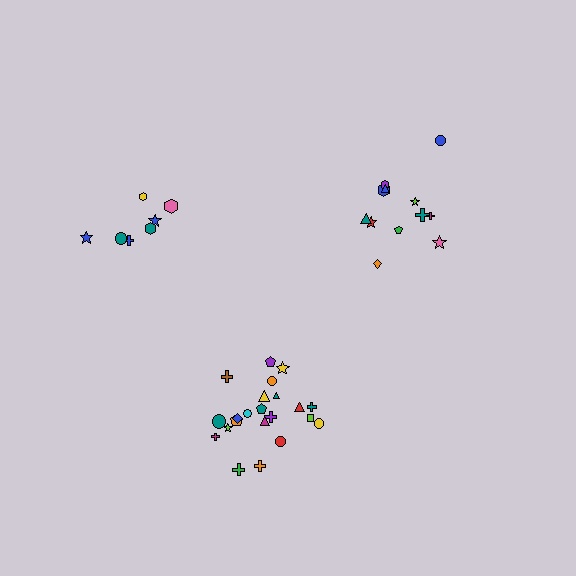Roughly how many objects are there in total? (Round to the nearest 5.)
Roughly 40 objects in total.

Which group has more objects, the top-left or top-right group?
The top-right group.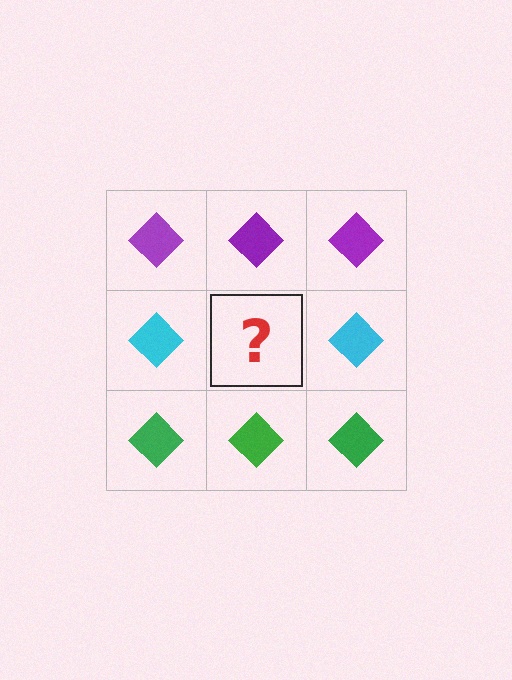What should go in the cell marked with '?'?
The missing cell should contain a cyan diamond.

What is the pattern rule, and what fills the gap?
The rule is that each row has a consistent color. The gap should be filled with a cyan diamond.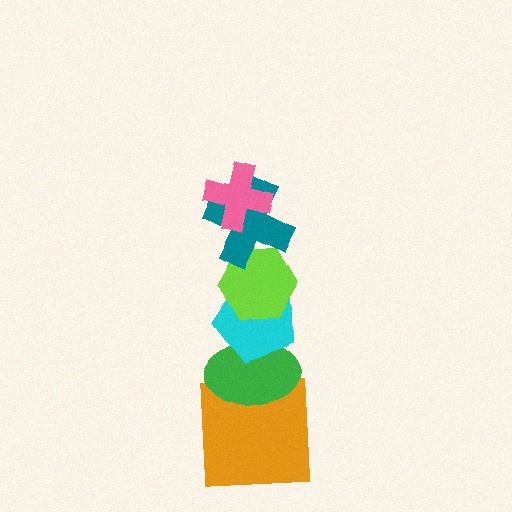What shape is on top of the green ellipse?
The cyan pentagon is on top of the green ellipse.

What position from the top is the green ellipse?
The green ellipse is 5th from the top.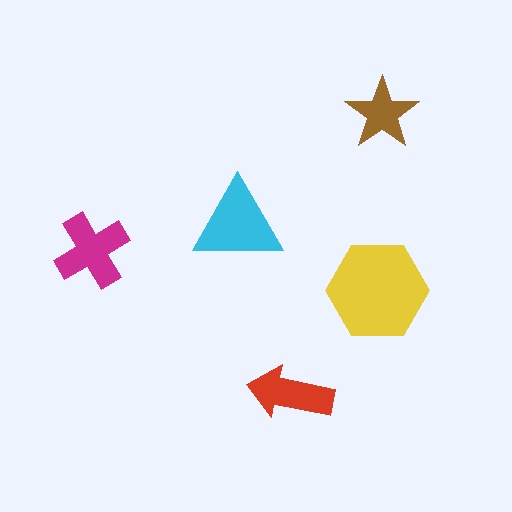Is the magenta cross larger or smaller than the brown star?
Larger.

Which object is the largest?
The yellow hexagon.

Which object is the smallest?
The brown star.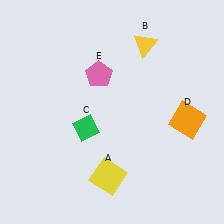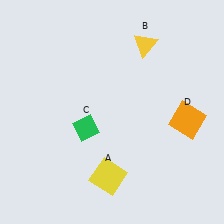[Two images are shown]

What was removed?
The pink pentagon (E) was removed in Image 2.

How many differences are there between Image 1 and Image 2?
There is 1 difference between the two images.